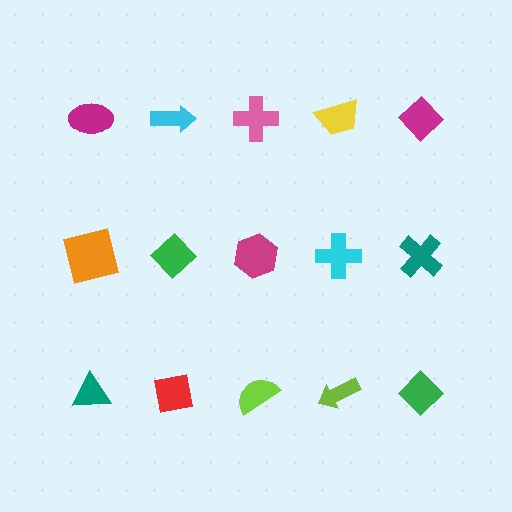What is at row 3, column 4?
A lime arrow.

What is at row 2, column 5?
A teal cross.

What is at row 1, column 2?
A cyan arrow.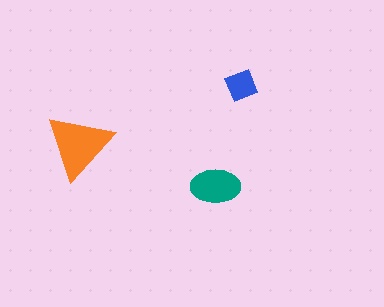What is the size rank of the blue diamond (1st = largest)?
3rd.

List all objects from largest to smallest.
The orange triangle, the teal ellipse, the blue diamond.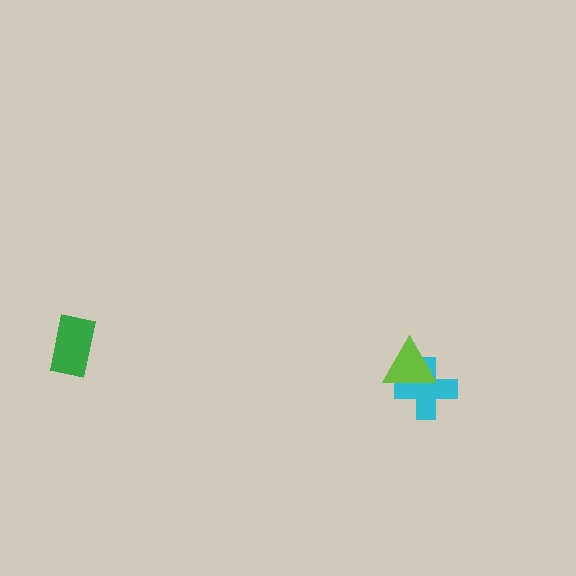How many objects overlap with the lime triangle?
1 object overlaps with the lime triangle.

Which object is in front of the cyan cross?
The lime triangle is in front of the cyan cross.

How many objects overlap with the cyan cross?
1 object overlaps with the cyan cross.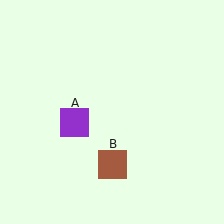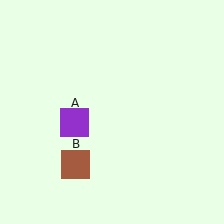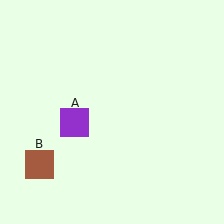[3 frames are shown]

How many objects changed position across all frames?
1 object changed position: brown square (object B).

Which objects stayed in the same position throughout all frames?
Purple square (object A) remained stationary.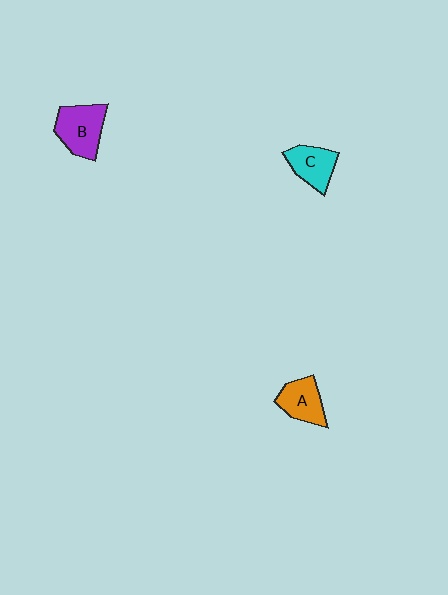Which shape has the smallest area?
Shape C (cyan).